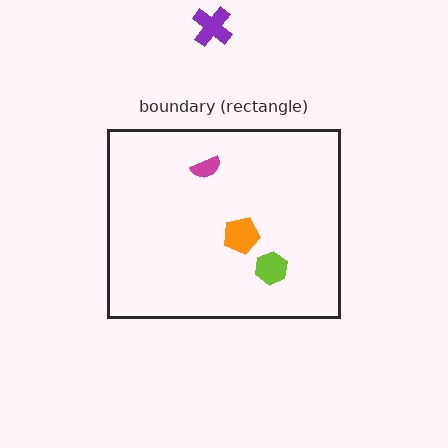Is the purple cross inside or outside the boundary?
Outside.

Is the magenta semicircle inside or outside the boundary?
Inside.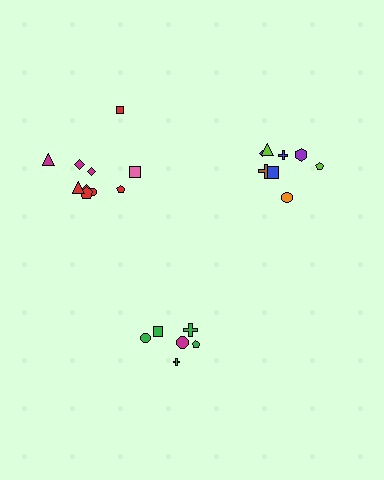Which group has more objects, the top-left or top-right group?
The top-left group.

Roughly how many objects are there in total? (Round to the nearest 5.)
Roughly 25 objects in total.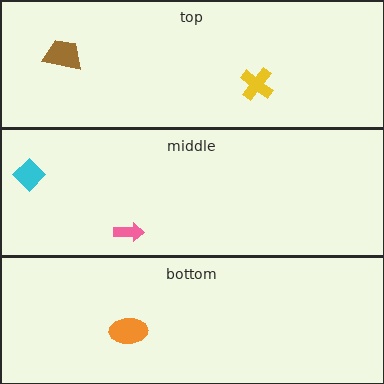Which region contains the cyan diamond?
The middle region.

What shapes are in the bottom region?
The orange ellipse.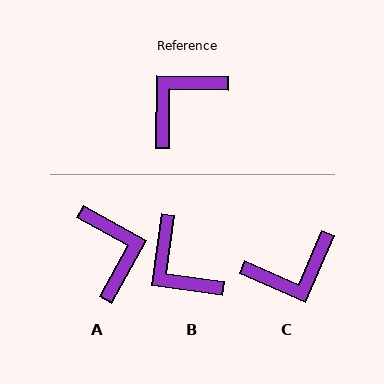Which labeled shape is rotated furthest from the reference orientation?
C, about 157 degrees away.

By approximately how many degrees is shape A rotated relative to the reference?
Approximately 118 degrees clockwise.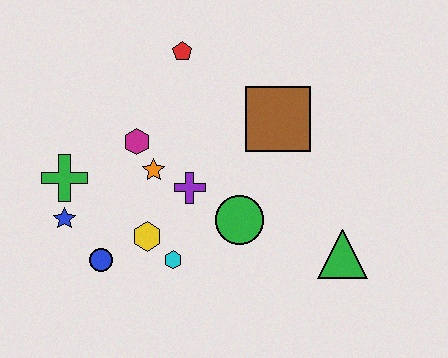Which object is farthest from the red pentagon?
The green triangle is farthest from the red pentagon.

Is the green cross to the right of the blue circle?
No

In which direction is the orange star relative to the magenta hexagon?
The orange star is below the magenta hexagon.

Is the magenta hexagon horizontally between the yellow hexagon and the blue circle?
Yes